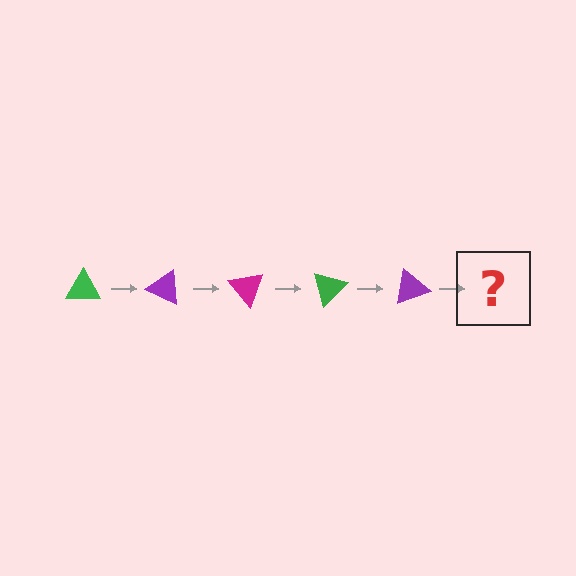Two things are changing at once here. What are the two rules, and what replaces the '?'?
The two rules are that it rotates 25 degrees each step and the color cycles through green, purple, and magenta. The '?' should be a magenta triangle, rotated 125 degrees from the start.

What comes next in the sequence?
The next element should be a magenta triangle, rotated 125 degrees from the start.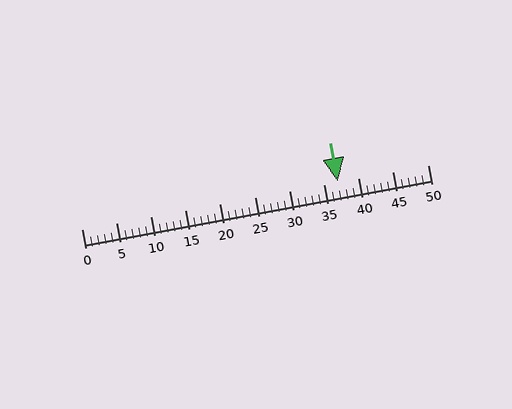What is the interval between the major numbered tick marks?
The major tick marks are spaced 5 units apart.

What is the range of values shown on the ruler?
The ruler shows values from 0 to 50.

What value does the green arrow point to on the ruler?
The green arrow points to approximately 37.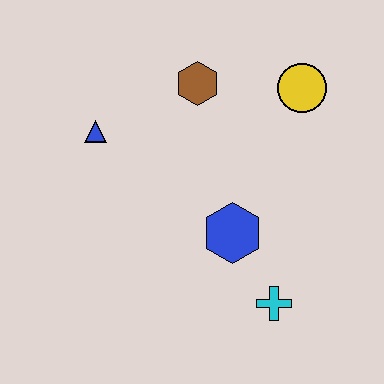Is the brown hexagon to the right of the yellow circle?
No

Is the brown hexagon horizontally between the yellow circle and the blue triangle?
Yes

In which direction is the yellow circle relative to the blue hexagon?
The yellow circle is above the blue hexagon.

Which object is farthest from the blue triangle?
The cyan cross is farthest from the blue triangle.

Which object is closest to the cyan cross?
The blue hexagon is closest to the cyan cross.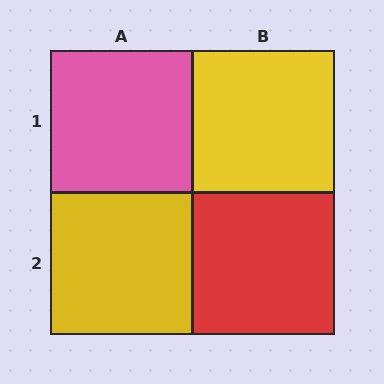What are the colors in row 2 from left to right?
Yellow, red.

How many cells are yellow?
2 cells are yellow.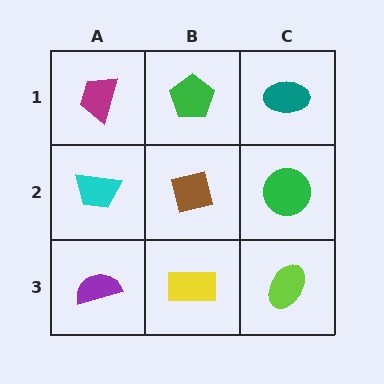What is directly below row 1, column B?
A brown square.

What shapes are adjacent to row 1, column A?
A cyan trapezoid (row 2, column A), a green pentagon (row 1, column B).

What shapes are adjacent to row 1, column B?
A brown square (row 2, column B), a magenta trapezoid (row 1, column A), a teal ellipse (row 1, column C).